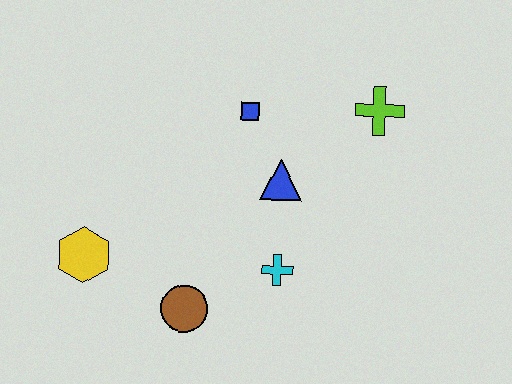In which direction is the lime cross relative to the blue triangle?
The lime cross is to the right of the blue triangle.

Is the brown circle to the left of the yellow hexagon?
No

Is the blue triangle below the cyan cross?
No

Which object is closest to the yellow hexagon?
The brown circle is closest to the yellow hexagon.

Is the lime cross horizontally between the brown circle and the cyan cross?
No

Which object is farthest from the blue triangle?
The yellow hexagon is farthest from the blue triangle.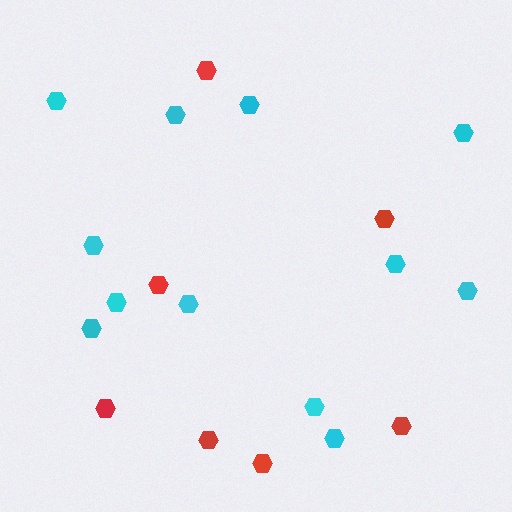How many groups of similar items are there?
There are 2 groups: one group of red hexagons (7) and one group of cyan hexagons (12).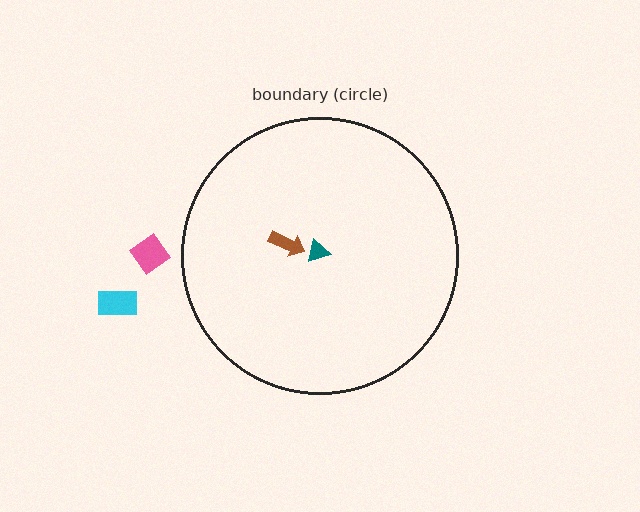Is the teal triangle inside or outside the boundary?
Inside.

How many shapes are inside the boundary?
2 inside, 2 outside.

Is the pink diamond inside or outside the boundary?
Outside.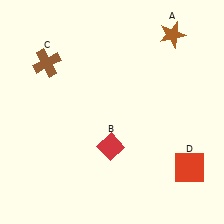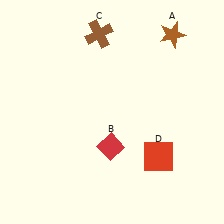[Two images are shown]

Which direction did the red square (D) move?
The red square (D) moved left.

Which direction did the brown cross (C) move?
The brown cross (C) moved right.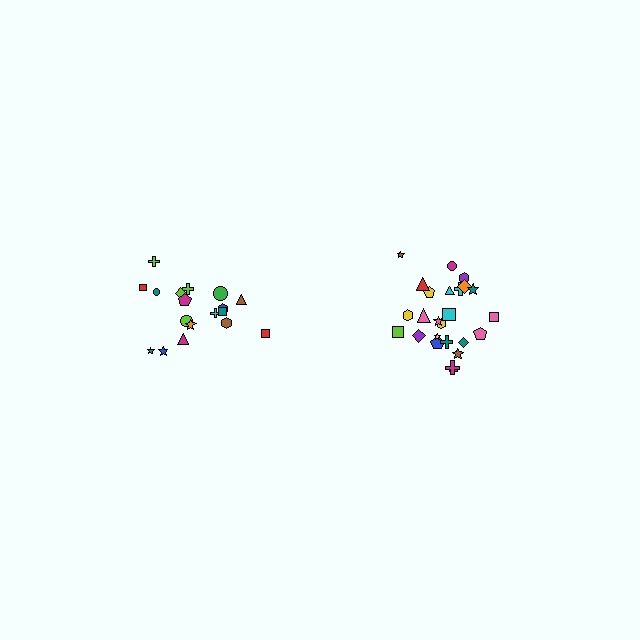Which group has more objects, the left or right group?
The right group.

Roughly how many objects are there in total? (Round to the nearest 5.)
Roughly 45 objects in total.